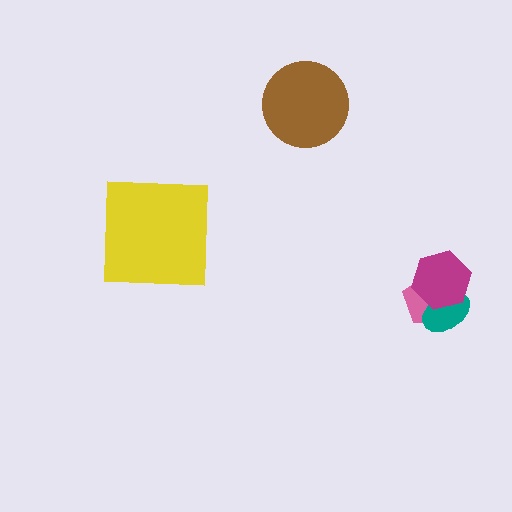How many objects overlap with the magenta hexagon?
2 objects overlap with the magenta hexagon.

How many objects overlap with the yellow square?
0 objects overlap with the yellow square.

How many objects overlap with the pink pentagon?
2 objects overlap with the pink pentagon.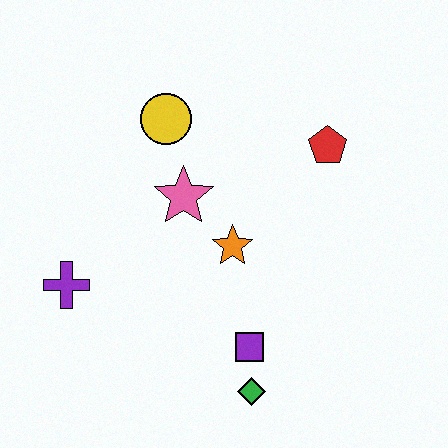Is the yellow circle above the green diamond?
Yes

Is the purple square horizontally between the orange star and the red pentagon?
Yes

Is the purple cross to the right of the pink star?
No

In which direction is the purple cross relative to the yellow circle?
The purple cross is below the yellow circle.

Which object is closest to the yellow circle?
The pink star is closest to the yellow circle.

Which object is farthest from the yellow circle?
The green diamond is farthest from the yellow circle.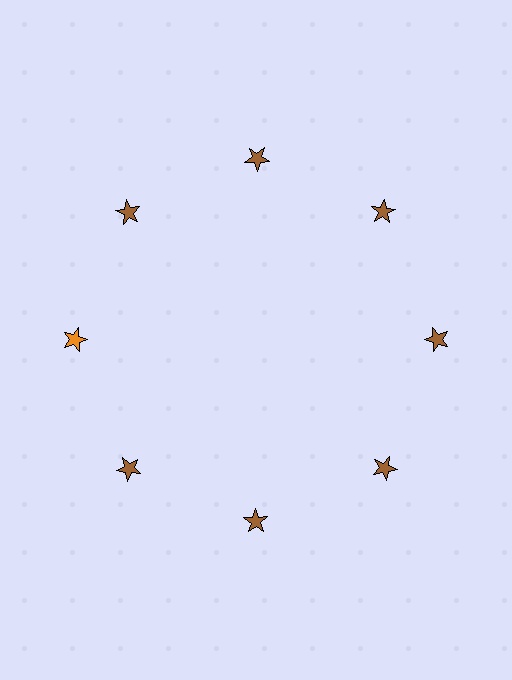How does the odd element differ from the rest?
It has a different color: orange instead of brown.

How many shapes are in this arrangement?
There are 8 shapes arranged in a ring pattern.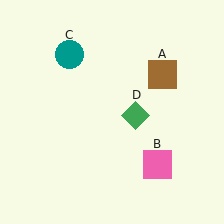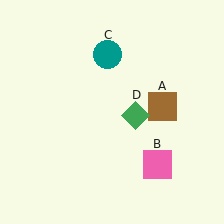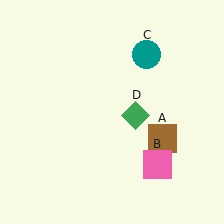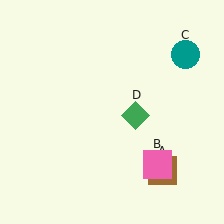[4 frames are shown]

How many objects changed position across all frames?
2 objects changed position: brown square (object A), teal circle (object C).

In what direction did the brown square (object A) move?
The brown square (object A) moved down.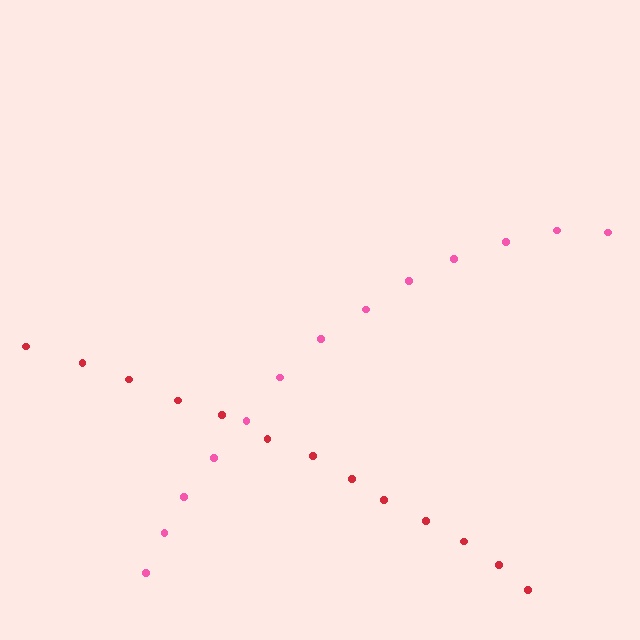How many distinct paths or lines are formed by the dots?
There are 2 distinct paths.